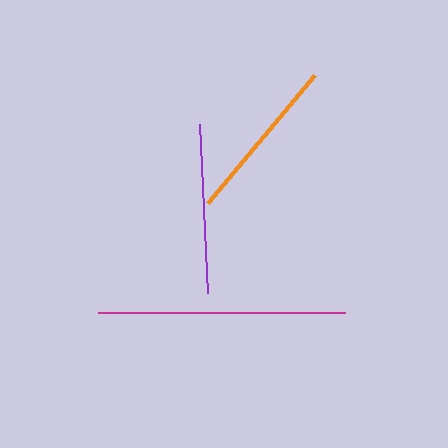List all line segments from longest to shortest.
From longest to shortest: magenta, purple, orange.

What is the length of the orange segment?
The orange segment is approximately 167 pixels long.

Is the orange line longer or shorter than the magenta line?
The magenta line is longer than the orange line.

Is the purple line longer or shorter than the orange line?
The purple line is longer than the orange line.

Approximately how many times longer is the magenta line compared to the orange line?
The magenta line is approximately 1.5 times the length of the orange line.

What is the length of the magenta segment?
The magenta segment is approximately 248 pixels long.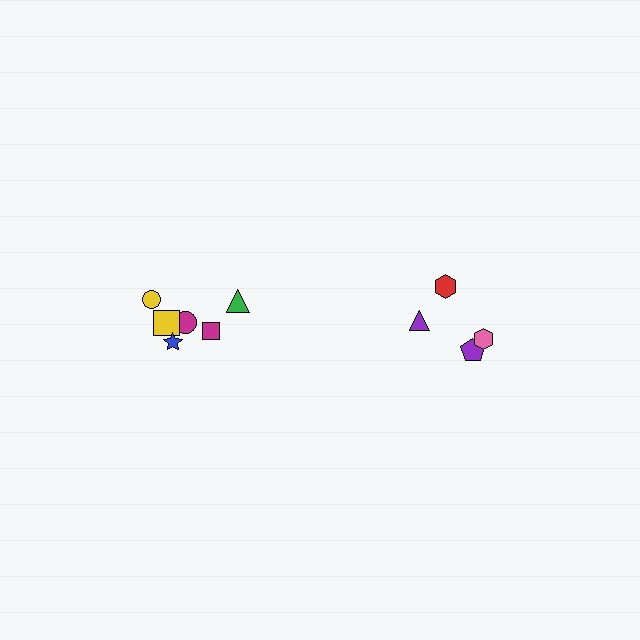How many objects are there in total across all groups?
There are 10 objects.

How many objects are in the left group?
There are 6 objects.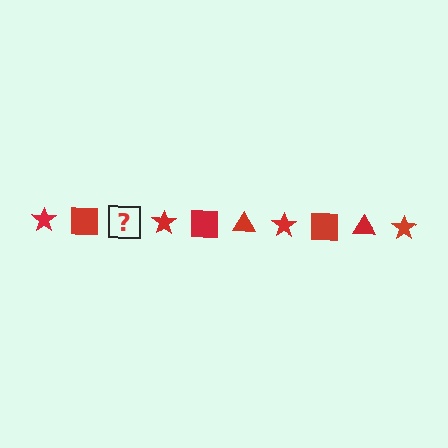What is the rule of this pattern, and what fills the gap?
The rule is that the pattern cycles through star, square, triangle shapes in red. The gap should be filled with a red triangle.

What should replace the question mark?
The question mark should be replaced with a red triangle.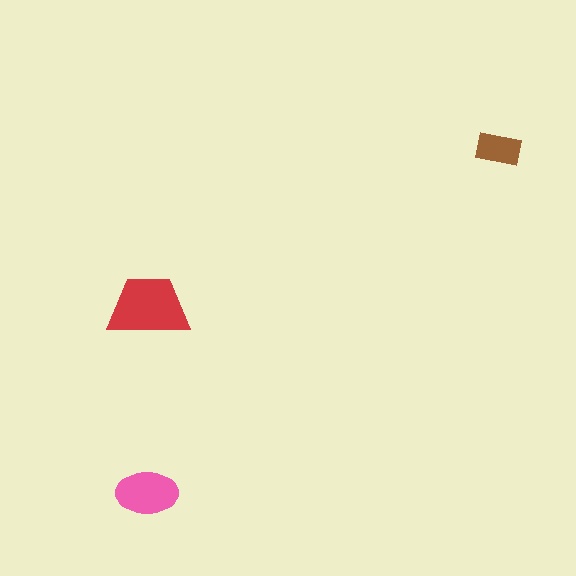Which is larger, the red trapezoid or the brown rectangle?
The red trapezoid.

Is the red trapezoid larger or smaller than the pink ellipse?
Larger.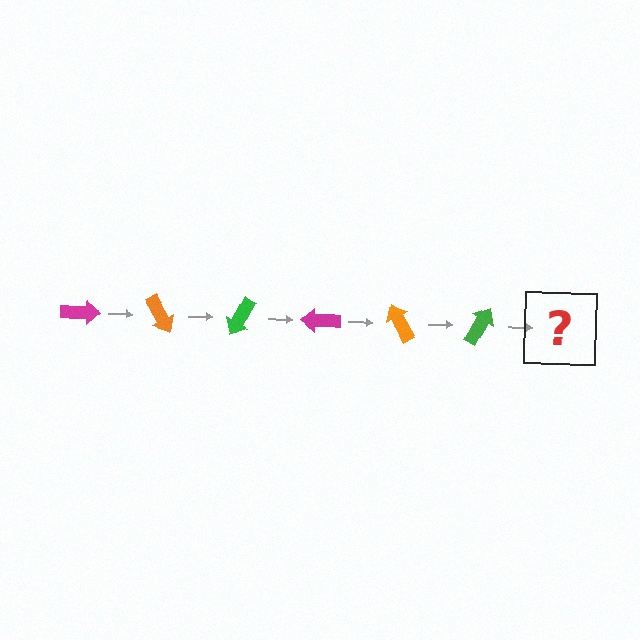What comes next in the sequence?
The next element should be a magenta arrow, rotated 360 degrees from the start.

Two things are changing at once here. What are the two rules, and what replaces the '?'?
The two rules are that it rotates 60 degrees each step and the color cycles through magenta, orange, and green. The '?' should be a magenta arrow, rotated 360 degrees from the start.